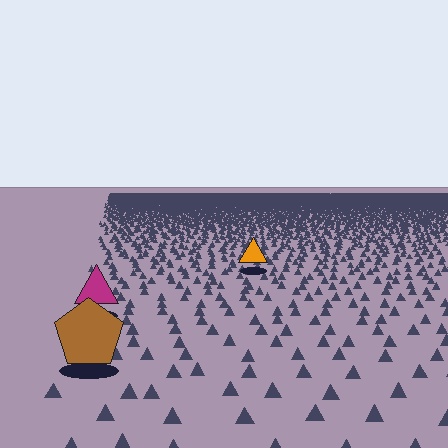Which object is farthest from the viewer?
The orange triangle is farthest from the viewer. It appears smaller and the ground texture around it is denser.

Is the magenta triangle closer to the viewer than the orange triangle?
Yes. The magenta triangle is closer — you can tell from the texture gradient: the ground texture is coarser near it.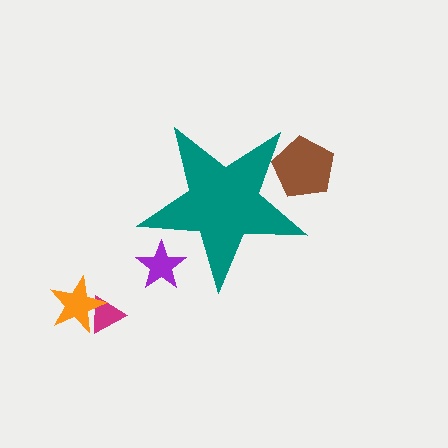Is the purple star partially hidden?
Yes, the purple star is partially hidden behind the teal star.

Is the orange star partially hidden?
No, the orange star is fully visible.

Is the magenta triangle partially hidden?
No, the magenta triangle is fully visible.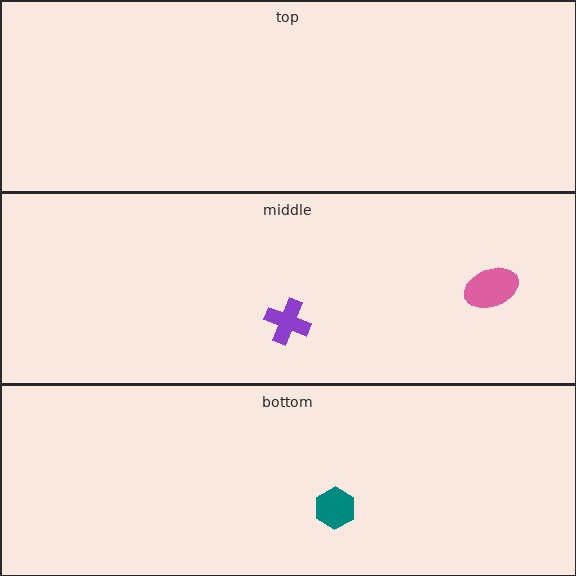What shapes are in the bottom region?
The teal hexagon.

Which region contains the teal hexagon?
The bottom region.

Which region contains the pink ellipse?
The middle region.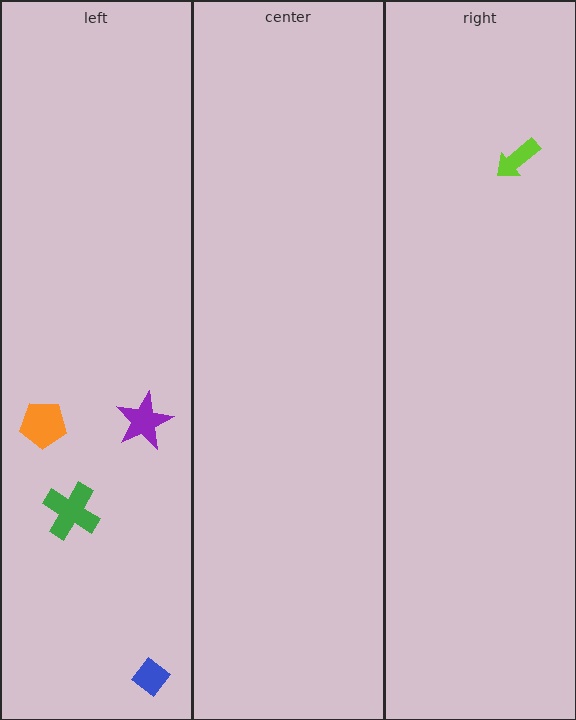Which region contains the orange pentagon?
The left region.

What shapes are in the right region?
The lime arrow.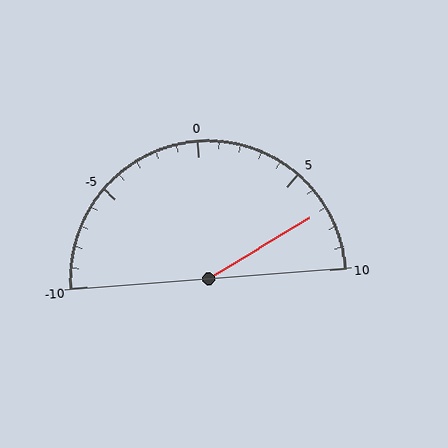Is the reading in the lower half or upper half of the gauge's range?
The reading is in the upper half of the range (-10 to 10).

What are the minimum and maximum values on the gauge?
The gauge ranges from -10 to 10.